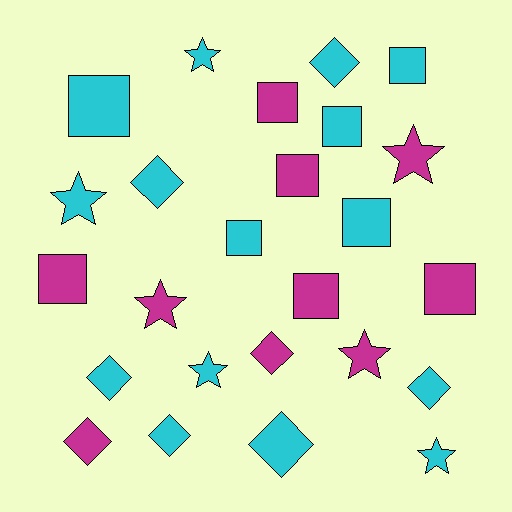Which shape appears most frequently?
Square, with 10 objects.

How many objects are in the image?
There are 25 objects.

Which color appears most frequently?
Cyan, with 15 objects.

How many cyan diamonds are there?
There are 6 cyan diamonds.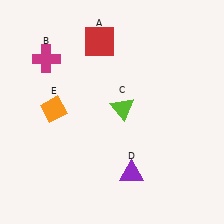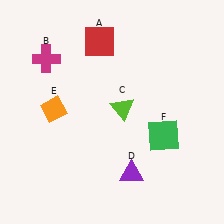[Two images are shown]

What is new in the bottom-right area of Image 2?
A green square (F) was added in the bottom-right area of Image 2.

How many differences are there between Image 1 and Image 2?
There is 1 difference between the two images.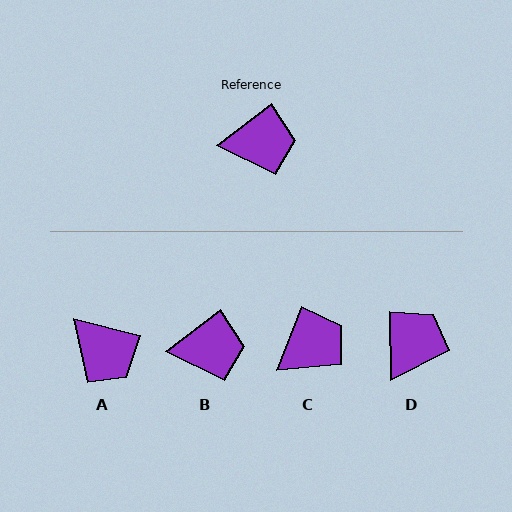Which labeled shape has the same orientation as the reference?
B.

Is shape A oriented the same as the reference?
No, it is off by about 52 degrees.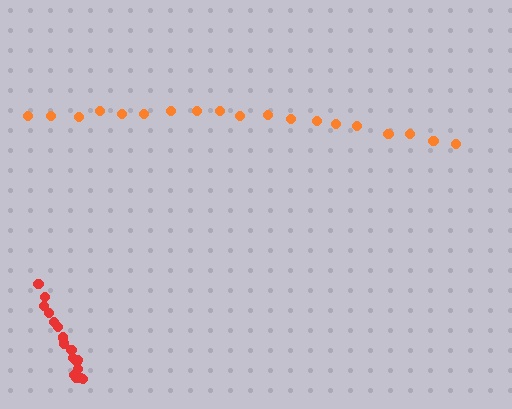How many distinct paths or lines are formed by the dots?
There are 2 distinct paths.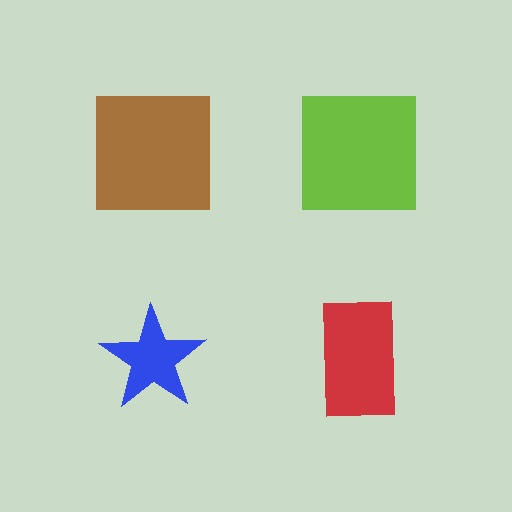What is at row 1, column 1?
A brown square.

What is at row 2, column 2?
A red rectangle.